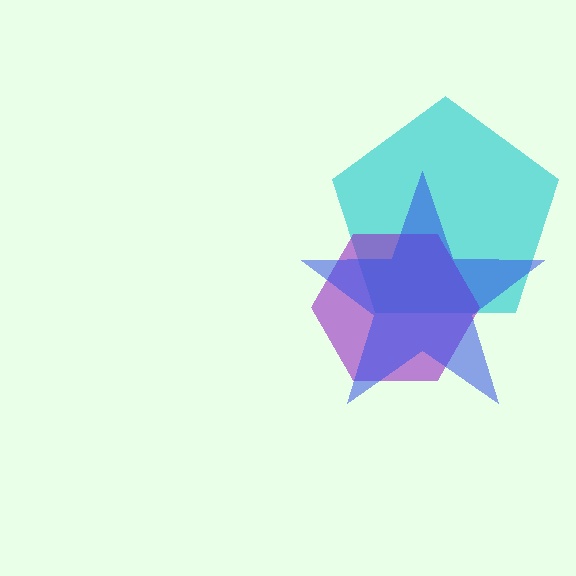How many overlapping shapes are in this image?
There are 3 overlapping shapes in the image.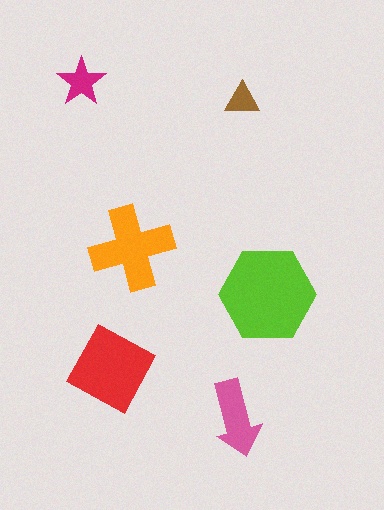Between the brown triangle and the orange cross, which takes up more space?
The orange cross.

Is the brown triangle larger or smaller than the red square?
Smaller.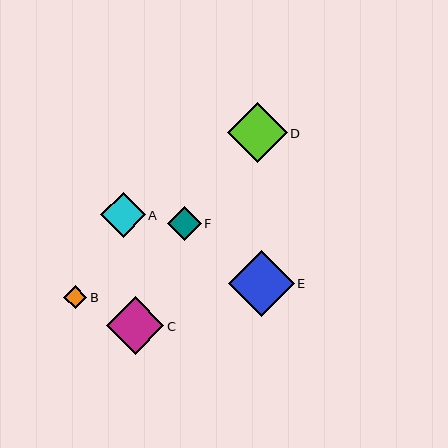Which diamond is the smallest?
Diamond B is the smallest with a size of approximately 23 pixels.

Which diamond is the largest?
Diamond E is the largest with a size of approximately 66 pixels.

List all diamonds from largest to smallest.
From largest to smallest: E, D, C, A, F, B.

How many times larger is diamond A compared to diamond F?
Diamond A is approximately 1.3 times the size of diamond F.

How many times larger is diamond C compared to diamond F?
Diamond C is approximately 1.7 times the size of diamond F.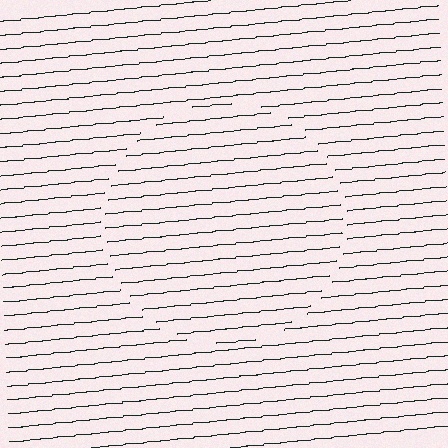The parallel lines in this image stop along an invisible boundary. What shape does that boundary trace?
An illusory circle. The interior of the shape contains the same grating, shifted by half a period — the contour is defined by the phase discontinuity where line-ends from the inner and outer gratings abut.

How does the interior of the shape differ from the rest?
The interior of the shape contains the same grating, shifted by half a period — the contour is defined by the phase discontinuity where line-ends from the inner and outer gratings abut.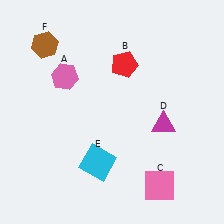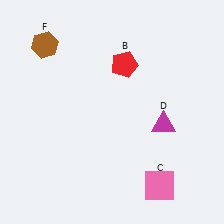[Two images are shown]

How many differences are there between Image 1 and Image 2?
There are 2 differences between the two images.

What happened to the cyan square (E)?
The cyan square (E) was removed in Image 2. It was in the bottom-left area of Image 1.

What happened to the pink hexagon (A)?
The pink hexagon (A) was removed in Image 2. It was in the top-left area of Image 1.